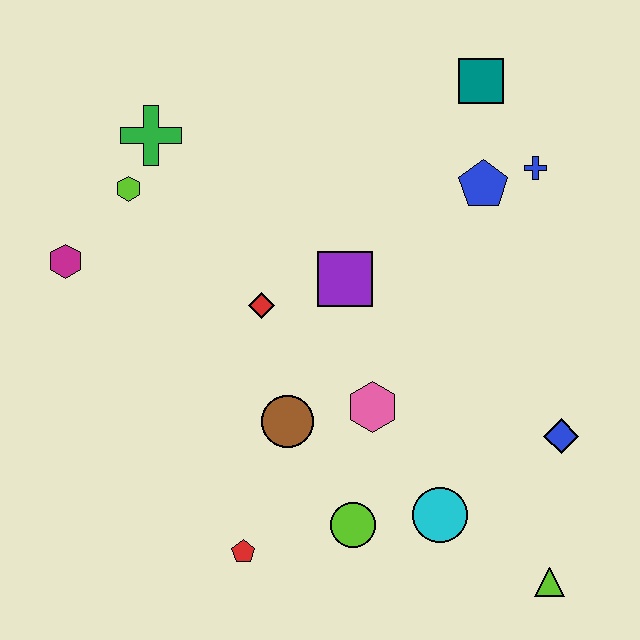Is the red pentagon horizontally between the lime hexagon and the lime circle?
Yes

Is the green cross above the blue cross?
Yes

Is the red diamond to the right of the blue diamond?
No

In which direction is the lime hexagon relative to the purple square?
The lime hexagon is to the left of the purple square.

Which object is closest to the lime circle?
The cyan circle is closest to the lime circle.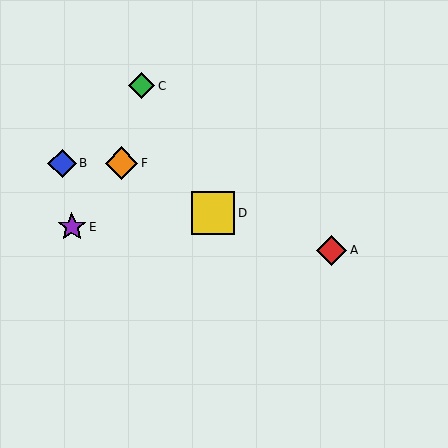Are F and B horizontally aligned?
Yes, both are at y≈163.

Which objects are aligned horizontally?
Objects B, F are aligned horizontally.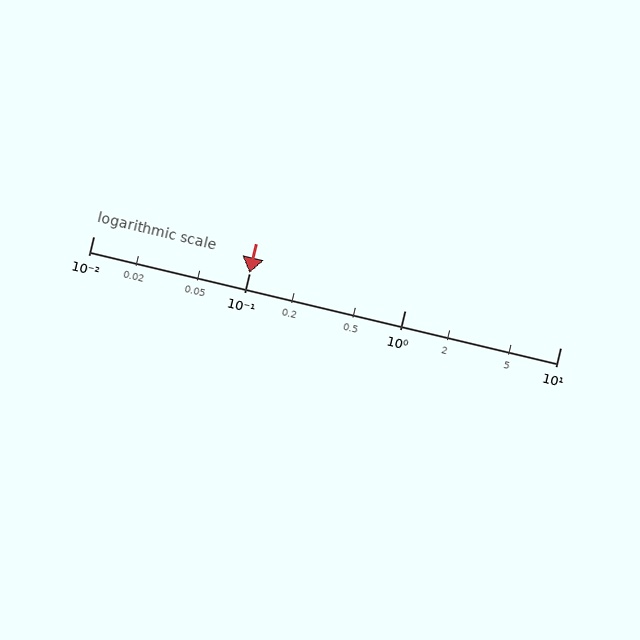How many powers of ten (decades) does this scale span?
The scale spans 3 decades, from 0.01 to 10.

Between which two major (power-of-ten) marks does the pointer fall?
The pointer is between 0.1 and 1.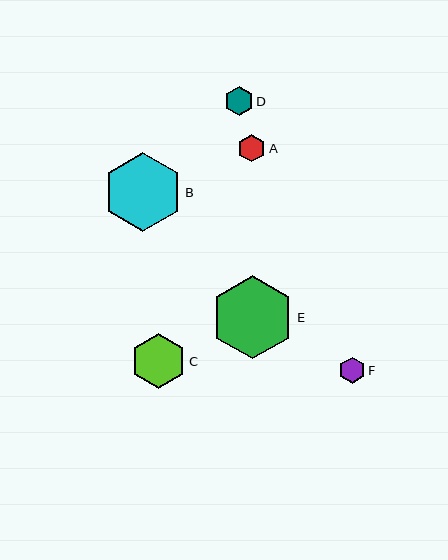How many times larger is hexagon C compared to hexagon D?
Hexagon C is approximately 1.9 times the size of hexagon D.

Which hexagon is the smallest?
Hexagon F is the smallest with a size of approximately 26 pixels.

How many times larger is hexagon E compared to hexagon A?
Hexagon E is approximately 3.0 times the size of hexagon A.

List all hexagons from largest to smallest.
From largest to smallest: E, B, C, D, A, F.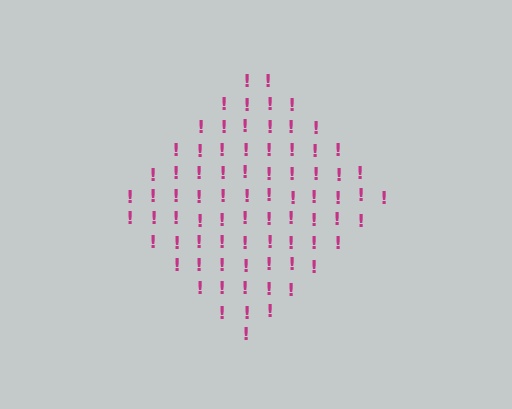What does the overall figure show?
The overall figure shows a diamond.